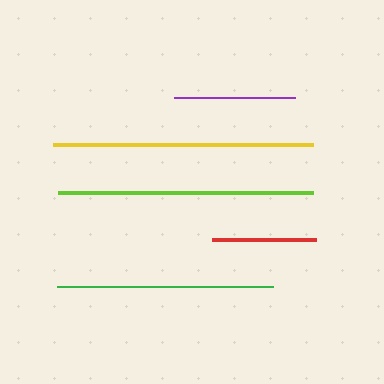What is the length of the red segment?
The red segment is approximately 104 pixels long.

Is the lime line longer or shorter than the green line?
The lime line is longer than the green line.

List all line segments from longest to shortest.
From longest to shortest: yellow, lime, green, purple, red.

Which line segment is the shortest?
The red line is the shortest at approximately 104 pixels.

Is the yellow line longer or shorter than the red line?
The yellow line is longer than the red line.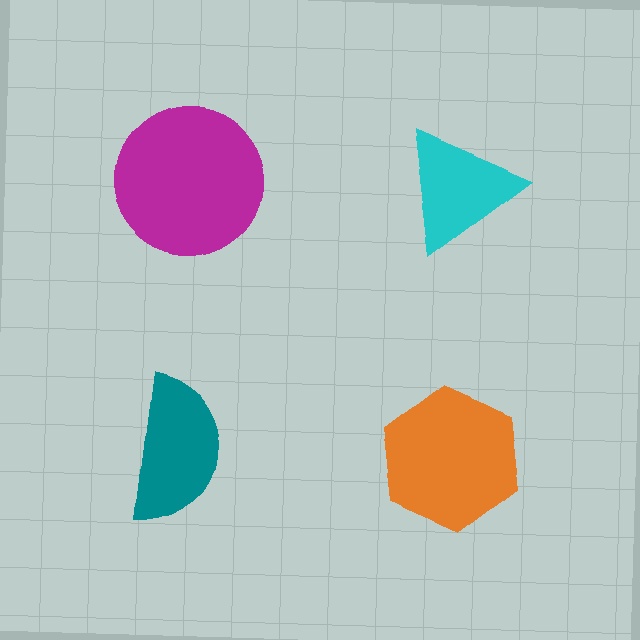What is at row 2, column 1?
A teal semicircle.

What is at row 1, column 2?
A cyan triangle.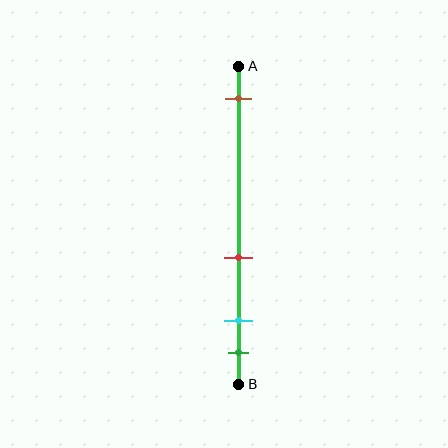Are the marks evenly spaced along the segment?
No, the marks are not evenly spaced.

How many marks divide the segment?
There are 4 marks dividing the segment.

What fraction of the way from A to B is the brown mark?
The brown mark is approximately 10% (0.1) of the way from A to B.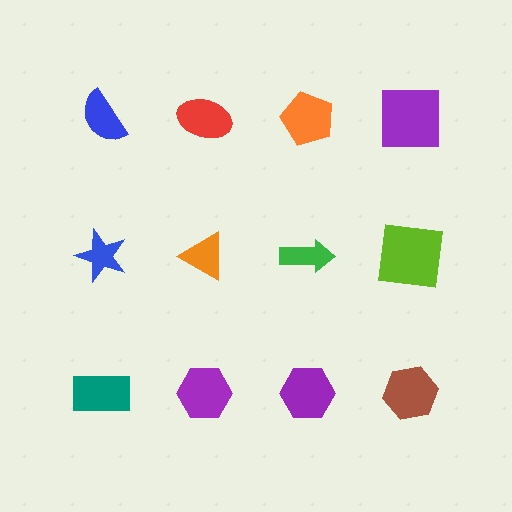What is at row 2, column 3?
A green arrow.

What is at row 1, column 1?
A blue semicircle.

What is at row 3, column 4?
A brown hexagon.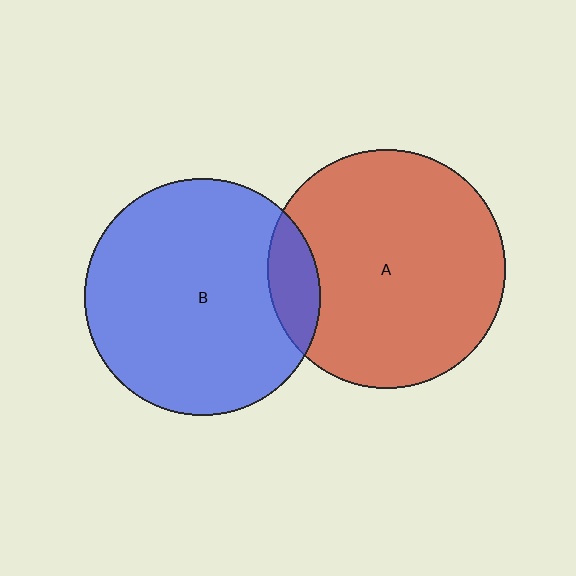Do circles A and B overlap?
Yes.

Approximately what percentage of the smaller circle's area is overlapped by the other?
Approximately 10%.